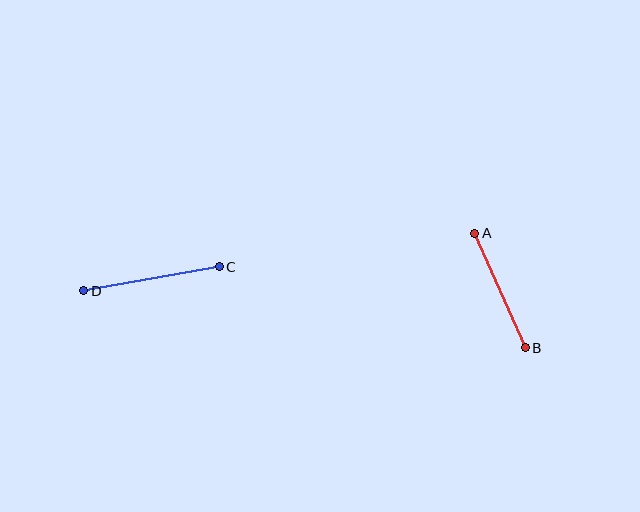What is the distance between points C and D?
The distance is approximately 138 pixels.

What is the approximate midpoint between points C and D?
The midpoint is at approximately (151, 279) pixels.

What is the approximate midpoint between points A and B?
The midpoint is at approximately (500, 291) pixels.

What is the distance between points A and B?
The distance is approximately 125 pixels.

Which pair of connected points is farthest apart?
Points C and D are farthest apart.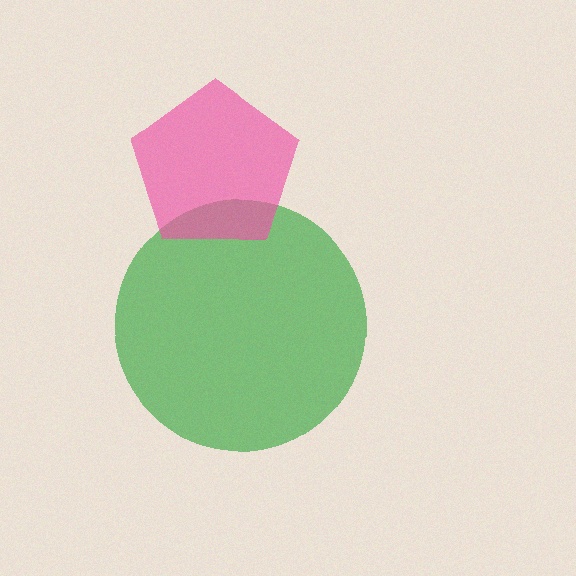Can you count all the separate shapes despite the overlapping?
Yes, there are 2 separate shapes.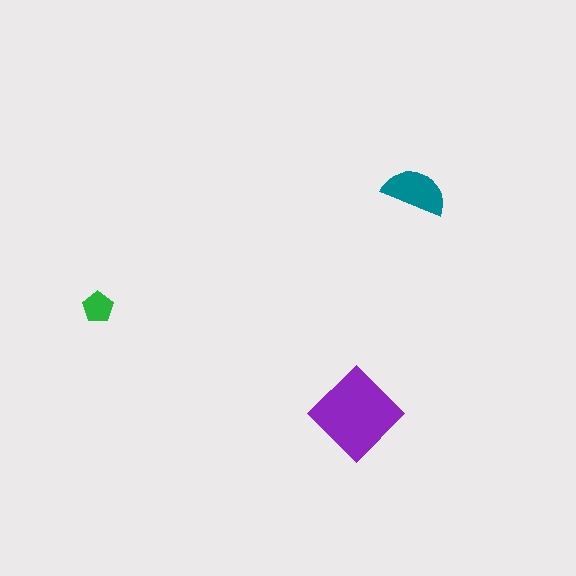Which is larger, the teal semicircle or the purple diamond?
The purple diamond.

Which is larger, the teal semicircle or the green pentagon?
The teal semicircle.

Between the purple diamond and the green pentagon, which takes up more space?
The purple diamond.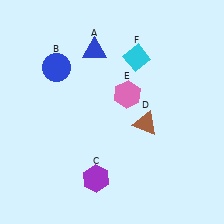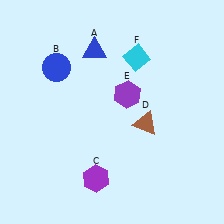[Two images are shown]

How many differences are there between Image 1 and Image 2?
There is 1 difference between the two images.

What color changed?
The hexagon (E) changed from pink in Image 1 to purple in Image 2.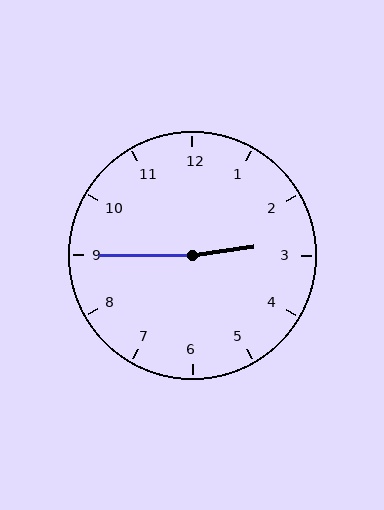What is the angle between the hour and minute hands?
Approximately 172 degrees.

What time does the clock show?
2:45.